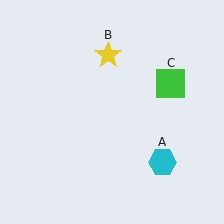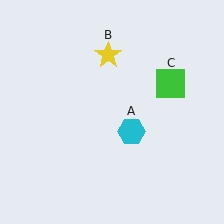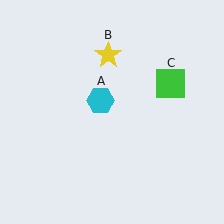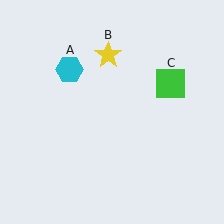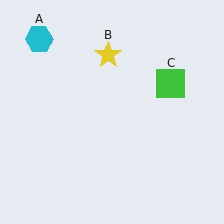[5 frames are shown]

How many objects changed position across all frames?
1 object changed position: cyan hexagon (object A).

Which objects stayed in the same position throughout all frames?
Yellow star (object B) and green square (object C) remained stationary.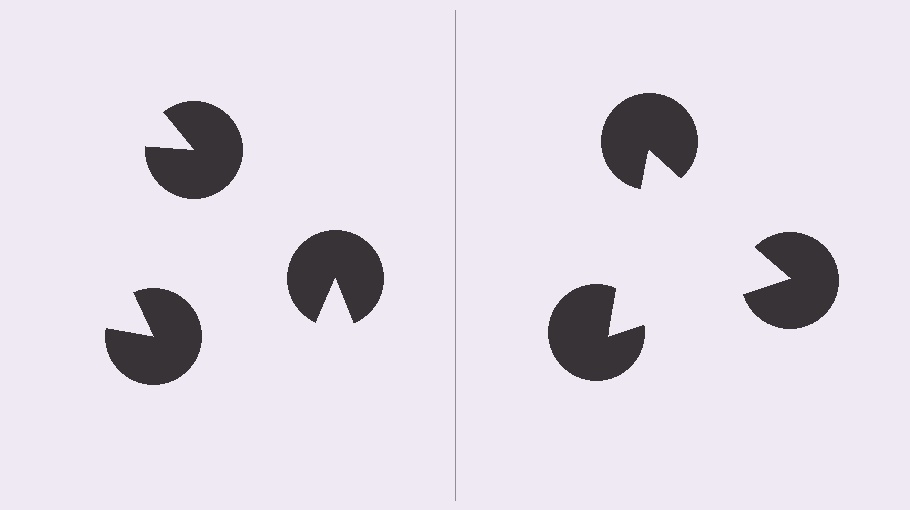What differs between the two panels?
The pac-man discs are positioned identically on both sides; only the wedge orientations differ. On the right they align to a triangle; on the left they are misaligned.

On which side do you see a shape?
An illusory triangle appears on the right side. On the left side the wedge cuts are rotated, so no coherent shape forms.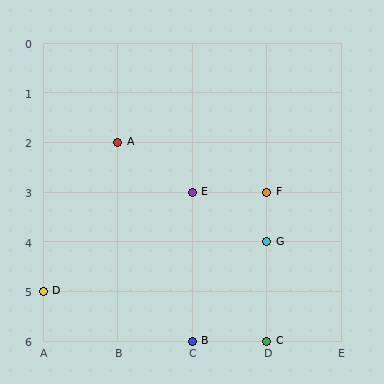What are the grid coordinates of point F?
Point F is at grid coordinates (D, 3).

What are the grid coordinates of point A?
Point A is at grid coordinates (B, 2).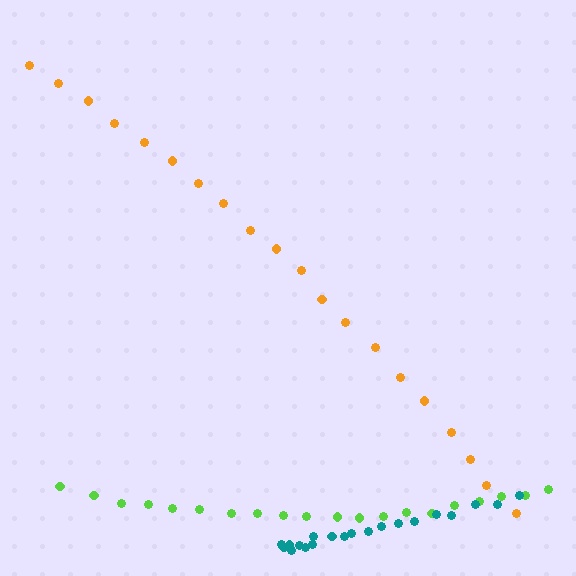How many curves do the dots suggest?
There are 3 distinct paths.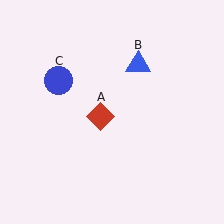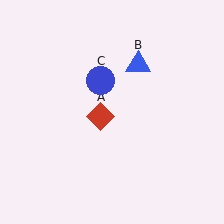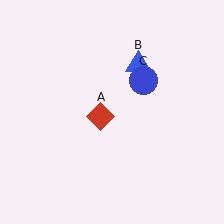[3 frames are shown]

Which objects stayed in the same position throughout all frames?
Red diamond (object A) and blue triangle (object B) remained stationary.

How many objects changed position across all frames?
1 object changed position: blue circle (object C).